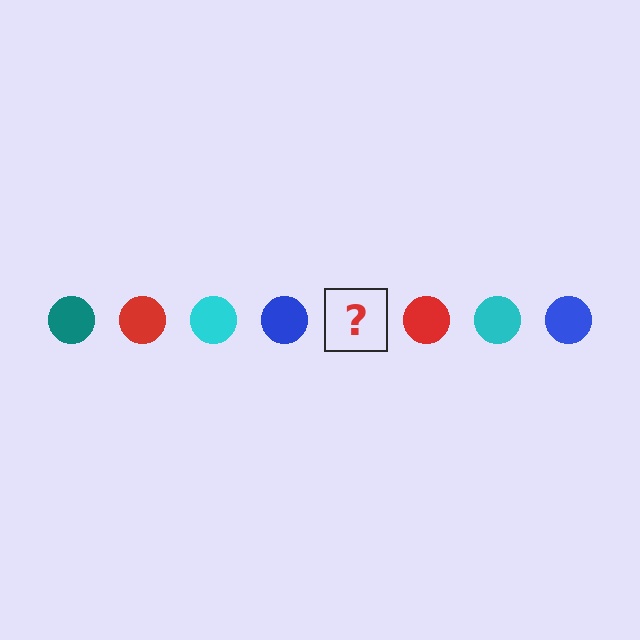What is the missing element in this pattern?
The missing element is a teal circle.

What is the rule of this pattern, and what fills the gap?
The rule is that the pattern cycles through teal, red, cyan, blue circles. The gap should be filled with a teal circle.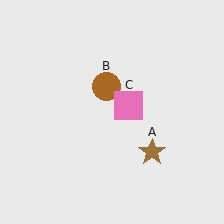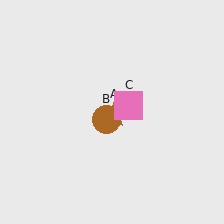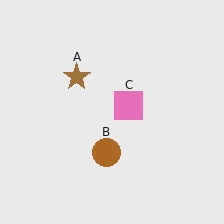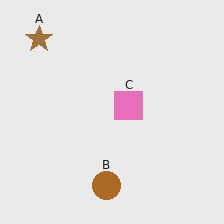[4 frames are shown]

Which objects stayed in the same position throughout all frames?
Pink square (object C) remained stationary.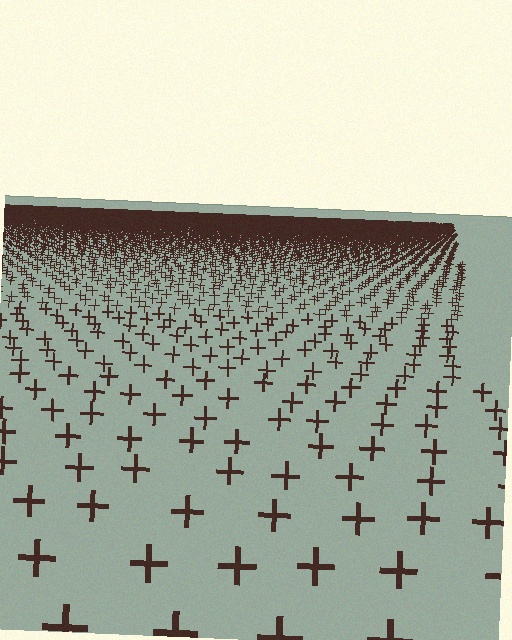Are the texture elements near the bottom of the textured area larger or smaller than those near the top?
Larger. Near the bottom, elements are closer to the viewer and appear at a bigger on-screen size.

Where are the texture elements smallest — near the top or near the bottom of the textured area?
Near the top.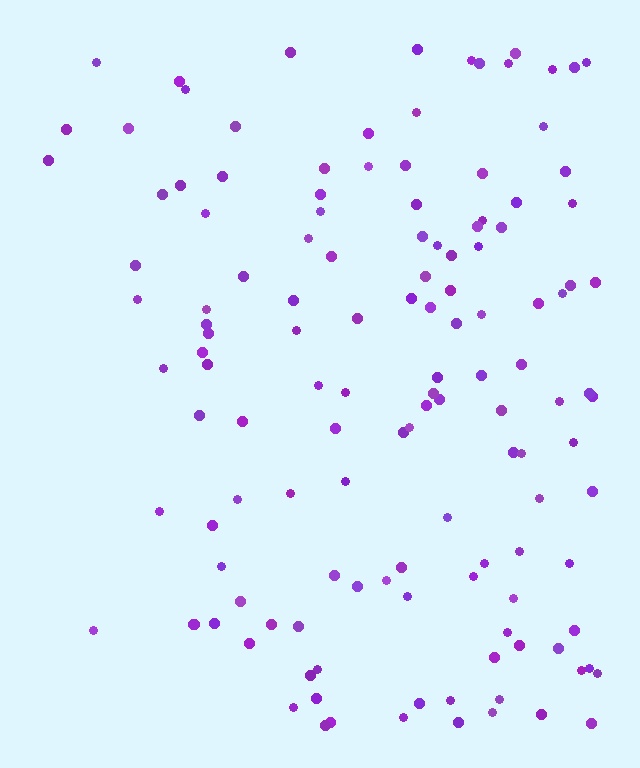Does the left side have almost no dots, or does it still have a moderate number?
Still a moderate number, just noticeably fewer than the right.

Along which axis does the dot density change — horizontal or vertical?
Horizontal.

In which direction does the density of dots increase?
From left to right, with the right side densest.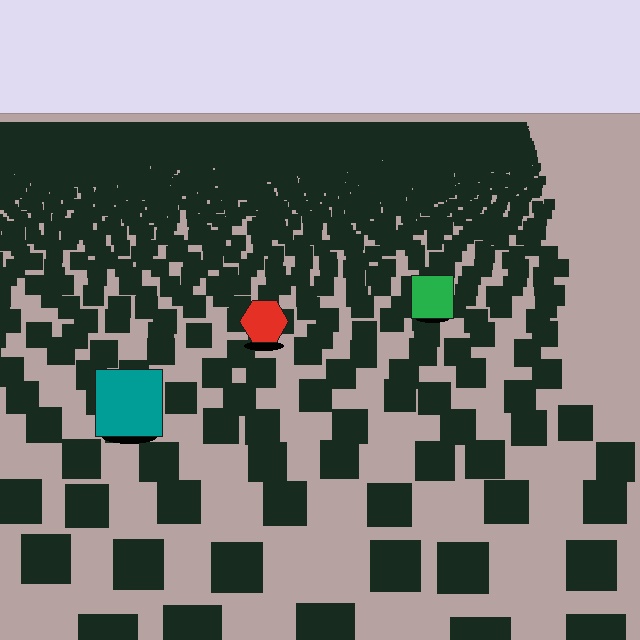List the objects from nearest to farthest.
From nearest to farthest: the teal square, the red hexagon, the green square.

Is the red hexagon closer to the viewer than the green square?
Yes. The red hexagon is closer — you can tell from the texture gradient: the ground texture is coarser near it.